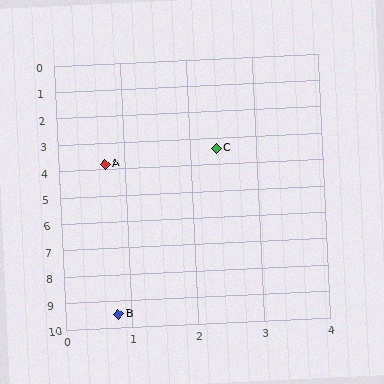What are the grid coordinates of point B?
Point B is at approximately (0.8, 9.5).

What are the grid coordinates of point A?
Point A is at approximately (0.7, 3.8).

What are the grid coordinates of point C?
Point C is at approximately (2.4, 3.4).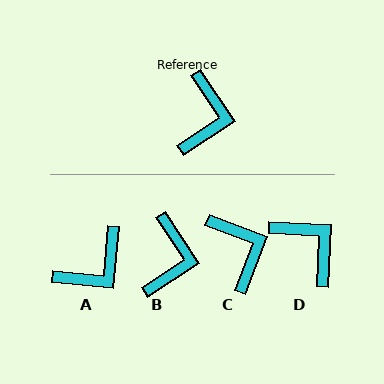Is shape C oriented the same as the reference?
No, it is off by about 36 degrees.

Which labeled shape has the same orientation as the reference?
B.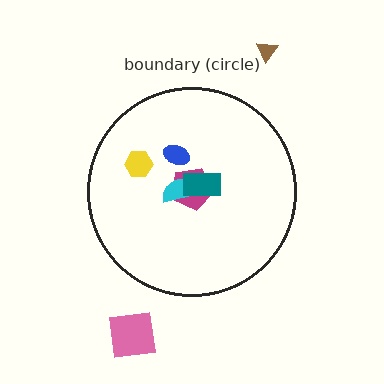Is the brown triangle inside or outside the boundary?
Outside.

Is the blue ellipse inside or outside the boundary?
Inside.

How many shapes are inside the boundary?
5 inside, 2 outside.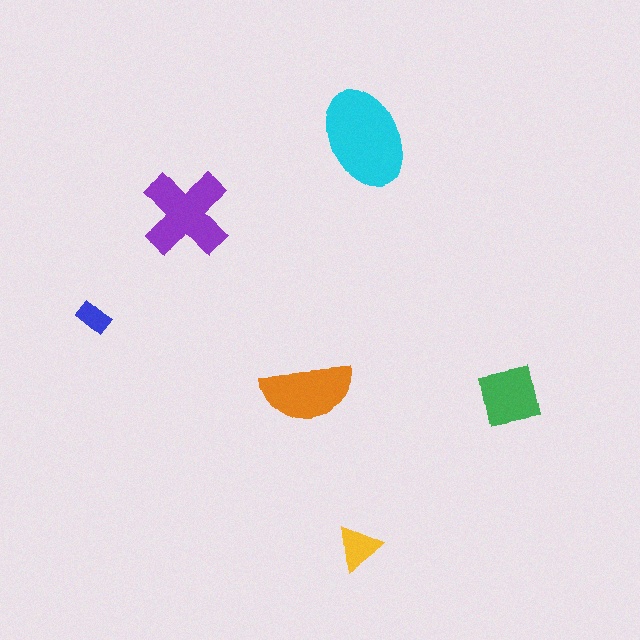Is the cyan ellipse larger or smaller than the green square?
Larger.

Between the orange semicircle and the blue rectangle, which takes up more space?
The orange semicircle.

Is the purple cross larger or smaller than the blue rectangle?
Larger.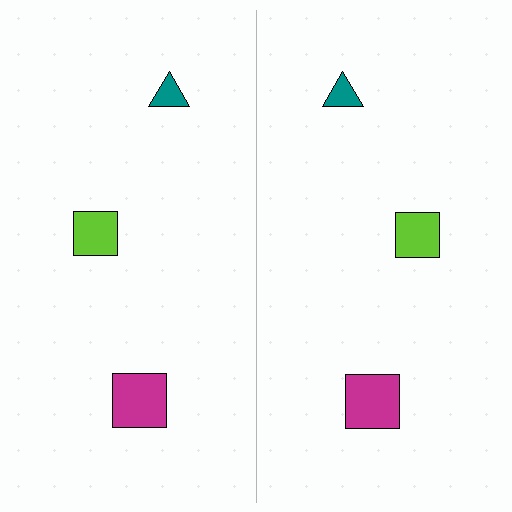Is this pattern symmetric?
Yes, this pattern has bilateral (reflection) symmetry.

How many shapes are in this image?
There are 6 shapes in this image.